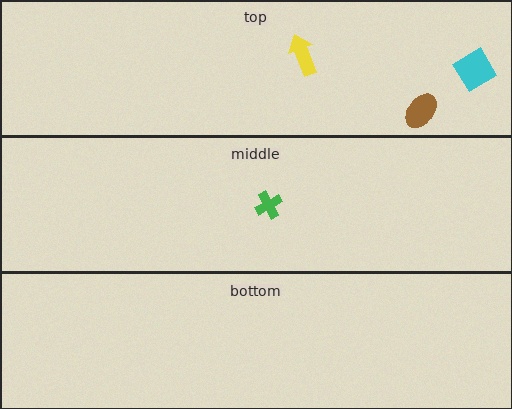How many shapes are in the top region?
3.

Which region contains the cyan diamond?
The top region.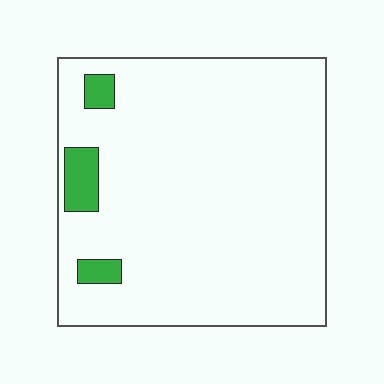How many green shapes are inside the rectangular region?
3.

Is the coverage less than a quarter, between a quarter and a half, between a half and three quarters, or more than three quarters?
Less than a quarter.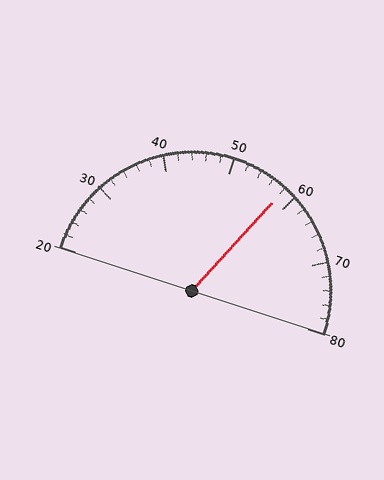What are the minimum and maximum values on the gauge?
The gauge ranges from 20 to 80.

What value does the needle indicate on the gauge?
The needle indicates approximately 58.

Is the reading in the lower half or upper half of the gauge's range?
The reading is in the upper half of the range (20 to 80).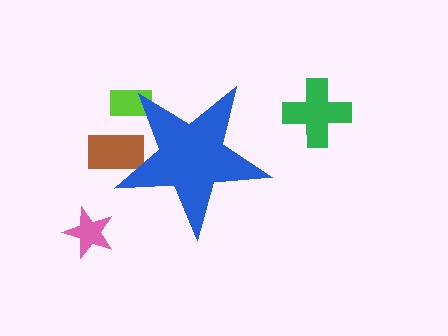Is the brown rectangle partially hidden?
Yes, the brown rectangle is partially hidden behind the blue star.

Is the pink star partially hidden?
No, the pink star is fully visible.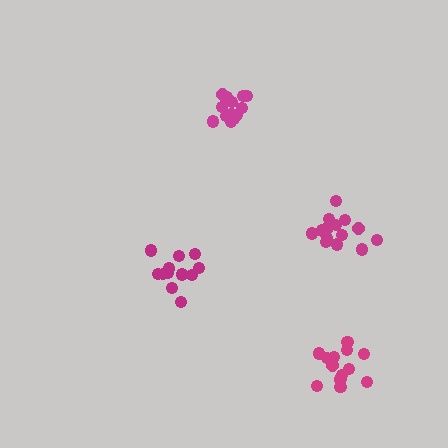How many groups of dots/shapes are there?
There are 4 groups.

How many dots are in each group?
Group 1: 14 dots, Group 2: 14 dots, Group 3: 12 dots, Group 4: 15 dots (55 total).